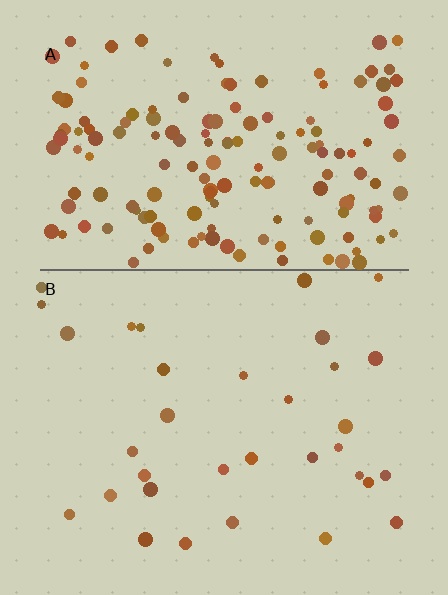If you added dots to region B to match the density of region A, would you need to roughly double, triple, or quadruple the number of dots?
Approximately quadruple.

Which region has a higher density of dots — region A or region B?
A (the top).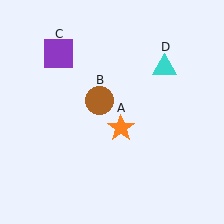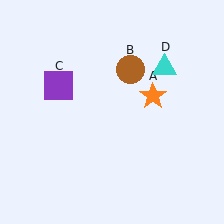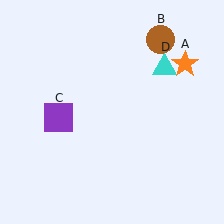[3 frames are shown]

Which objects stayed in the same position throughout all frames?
Cyan triangle (object D) remained stationary.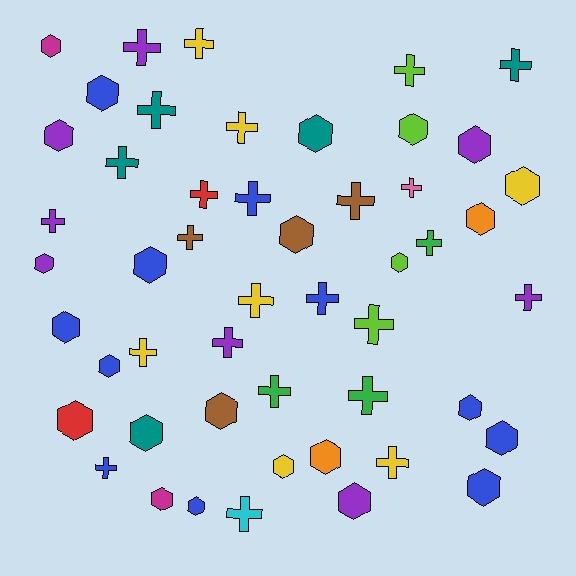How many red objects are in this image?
There are 2 red objects.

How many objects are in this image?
There are 50 objects.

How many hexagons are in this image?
There are 25 hexagons.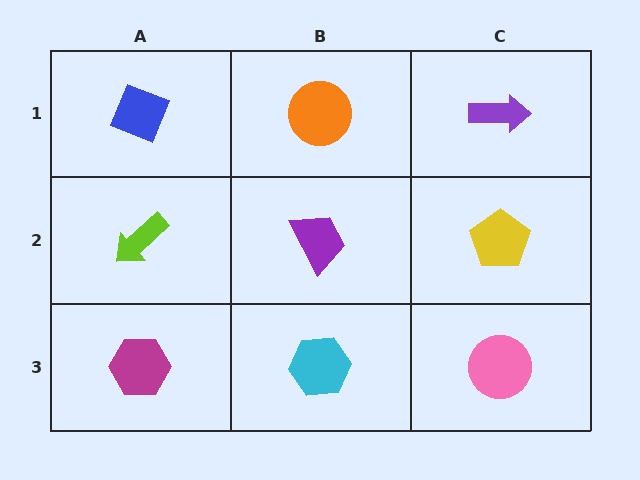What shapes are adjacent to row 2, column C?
A purple arrow (row 1, column C), a pink circle (row 3, column C), a purple trapezoid (row 2, column B).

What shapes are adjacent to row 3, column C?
A yellow pentagon (row 2, column C), a cyan hexagon (row 3, column B).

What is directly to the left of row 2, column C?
A purple trapezoid.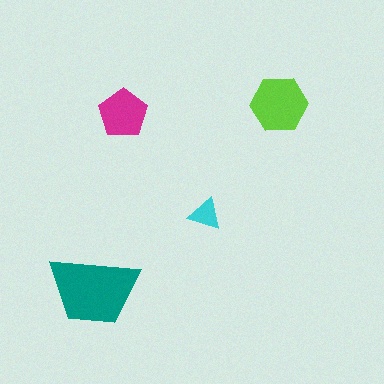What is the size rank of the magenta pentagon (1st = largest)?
3rd.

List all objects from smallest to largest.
The cyan triangle, the magenta pentagon, the lime hexagon, the teal trapezoid.